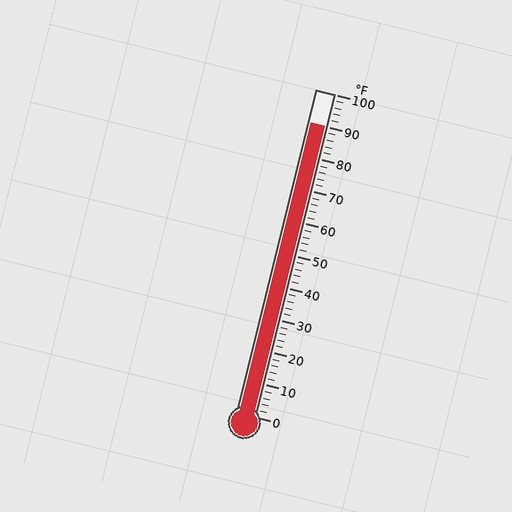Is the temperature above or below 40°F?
The temperature is above 40°F.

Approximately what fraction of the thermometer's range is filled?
The thermometer is filled to approximately 90% of its range.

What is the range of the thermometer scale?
The thermometer scale ranges from 0°F to 100°F.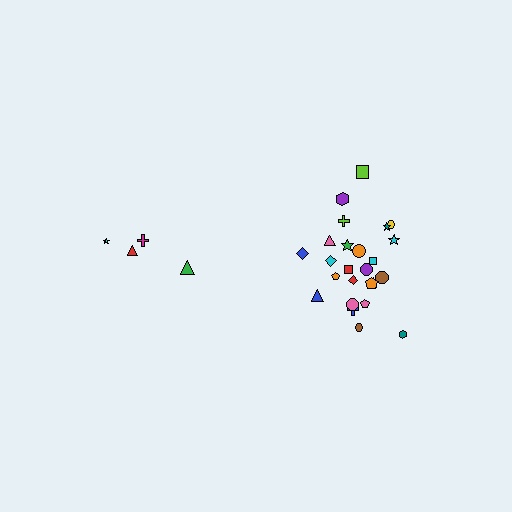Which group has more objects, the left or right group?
The right group.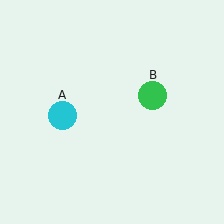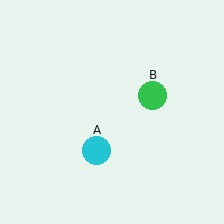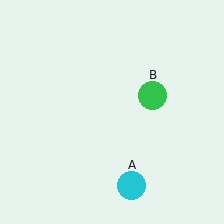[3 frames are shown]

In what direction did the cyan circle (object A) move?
The cyan circle (object A) moved down and to the right.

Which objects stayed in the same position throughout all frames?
Green circle (object B) remained stationary.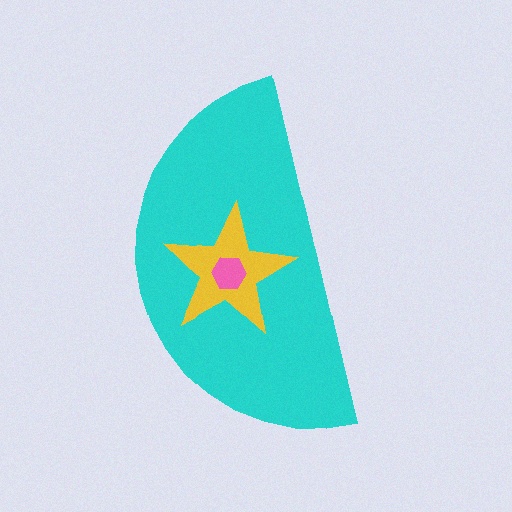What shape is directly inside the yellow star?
The pink hexagon.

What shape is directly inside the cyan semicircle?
The yellow star.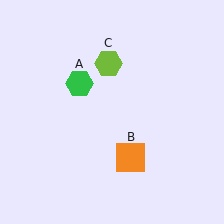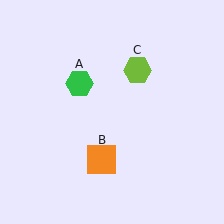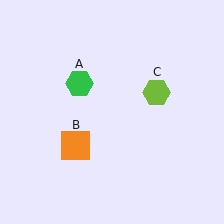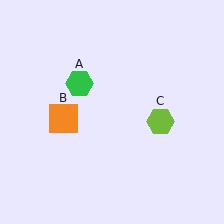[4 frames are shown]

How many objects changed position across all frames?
2 objects changed position: orange square (object B), lime hexagon (object C).